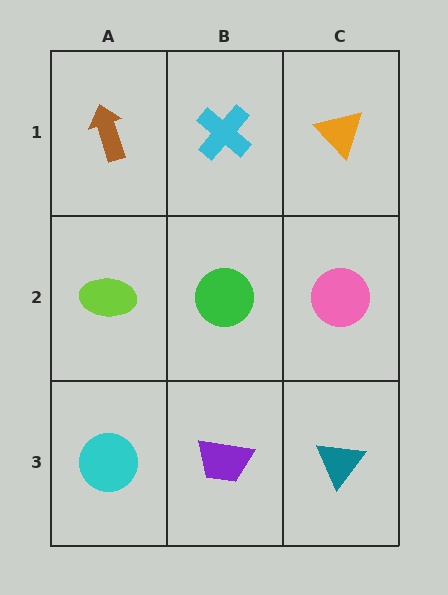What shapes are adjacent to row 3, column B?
A green circle (row 2, column B), a cyan circle (row 3, column A), a teal triangle (row 3, column C).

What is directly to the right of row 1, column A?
A cyan cross.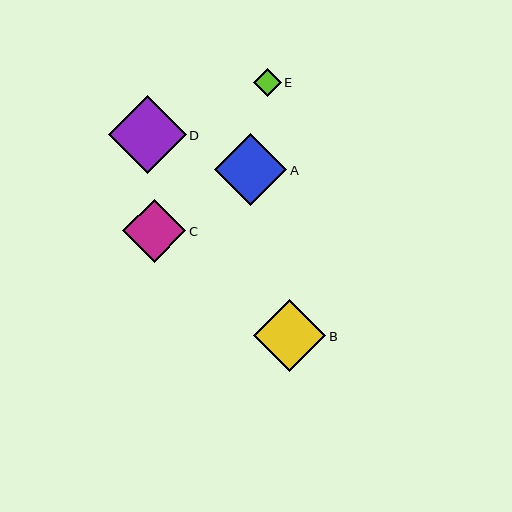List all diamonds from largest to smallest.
From largest to smallest: D, B, A, C, E.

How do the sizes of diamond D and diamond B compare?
Diamond D and diamond B are approximately the same size.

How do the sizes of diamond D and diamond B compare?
Diamond D and diamond B are approximately the same size.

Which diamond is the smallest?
Diamond E is the smallest with a size of approximately 28 pixels.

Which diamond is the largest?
Diamond D is the largest with a size of approximately 78 pixels.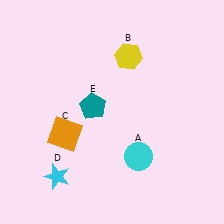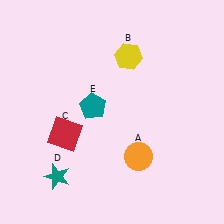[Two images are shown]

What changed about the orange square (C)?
In Image 1, C is orange. In Image 2, it changed to red.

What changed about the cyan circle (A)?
In Image 1, A is cyan. In Image 2, it changed to orange.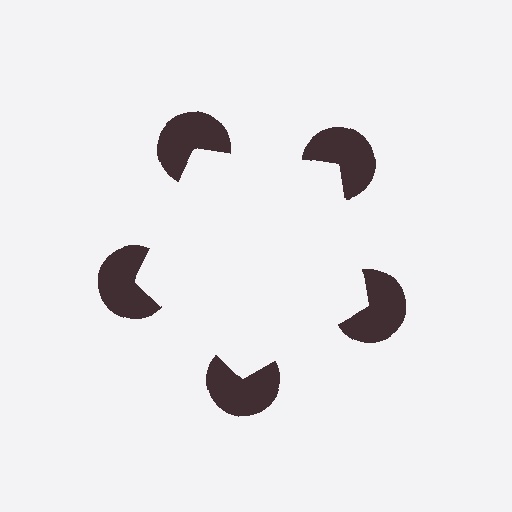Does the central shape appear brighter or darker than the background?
It typically appears slightly brighter than the background, even though no actual brightness change is drawn.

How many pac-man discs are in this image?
There are 5 — one at each vertex of the illusory pentagon.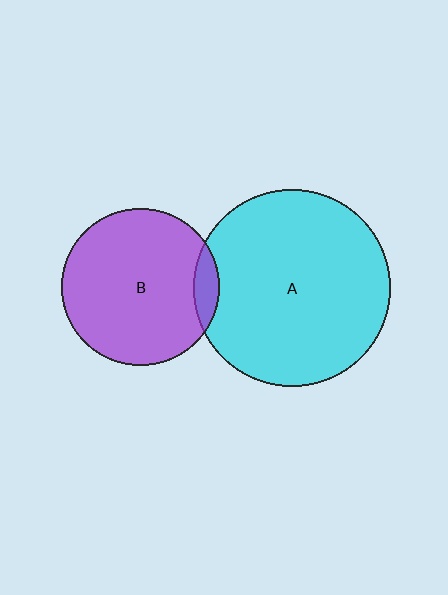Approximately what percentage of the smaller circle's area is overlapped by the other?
Approximately 10%.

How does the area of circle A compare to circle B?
Approximately 1.6 times.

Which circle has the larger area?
Circle A (cyan).